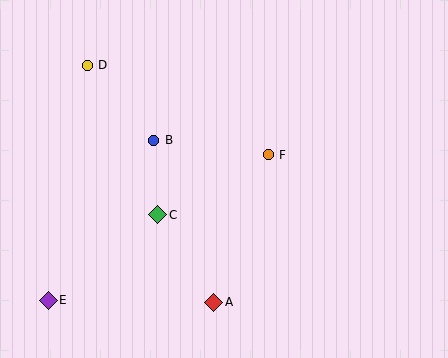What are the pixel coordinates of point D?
Point D is at (87, 65).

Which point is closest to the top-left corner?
Point D is closest to the top-left corner.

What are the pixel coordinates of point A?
Point A is at (214, 302).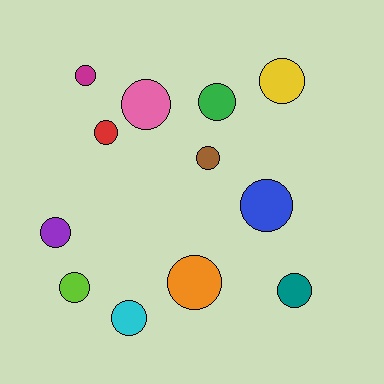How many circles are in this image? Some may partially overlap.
There are 12 circles.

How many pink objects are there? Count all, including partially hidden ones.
There is 1 pink object.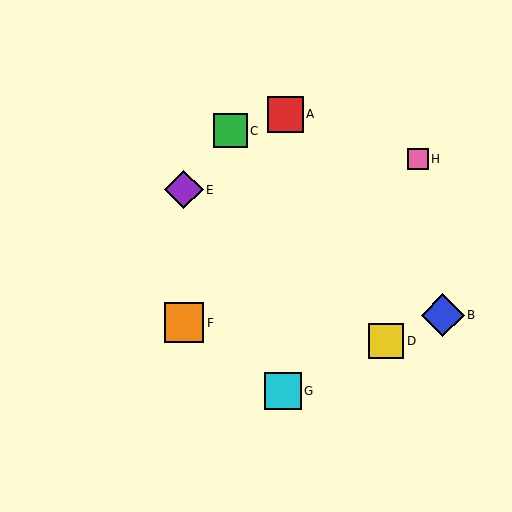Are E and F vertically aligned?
Yes, both are at x≈184.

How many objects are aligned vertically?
2 objects (E, F) are aligned vertically.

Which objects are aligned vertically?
Objects E, F are aligned vertically.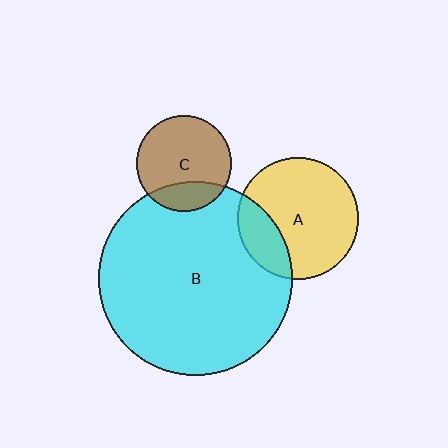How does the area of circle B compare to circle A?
Approximately 2.6 times.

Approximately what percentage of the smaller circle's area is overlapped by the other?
Approximately 25%.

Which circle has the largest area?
Circle B (cyan).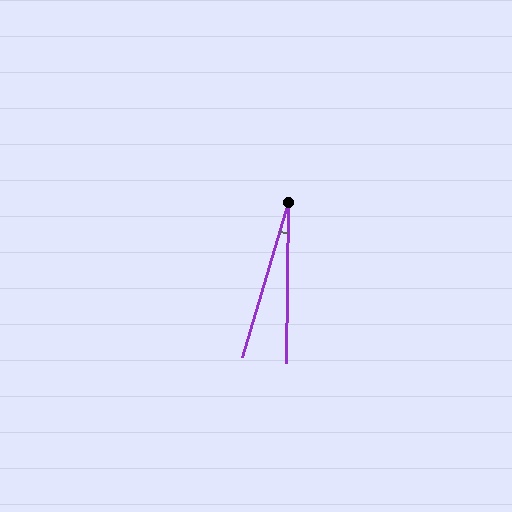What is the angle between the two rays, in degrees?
Approximately 16 degrees.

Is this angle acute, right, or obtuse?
It is acute.